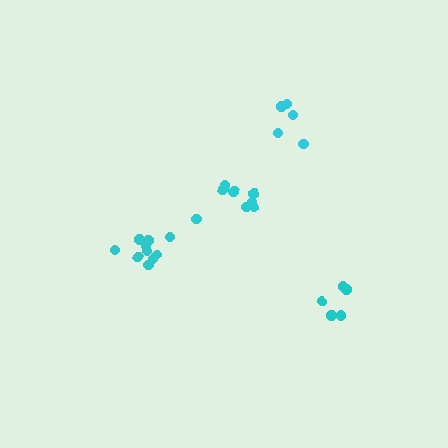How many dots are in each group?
Group 1: 8 dots, Group 2: 5 dots, Group 3: 5 dots, Group 4: 10 dots (28 total).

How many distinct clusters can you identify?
There are 4 distinct clusters.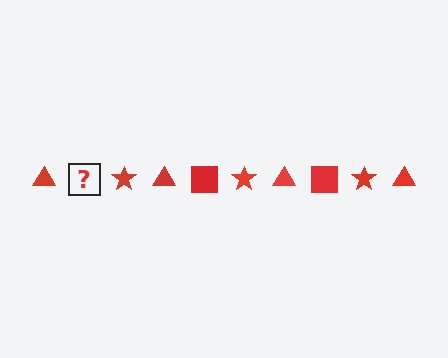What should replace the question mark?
The question mark should be replaced with a red square.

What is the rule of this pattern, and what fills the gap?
The rule is that the pattern cycles through triangle, square, star shapes in red. The gap should be filled with a red square.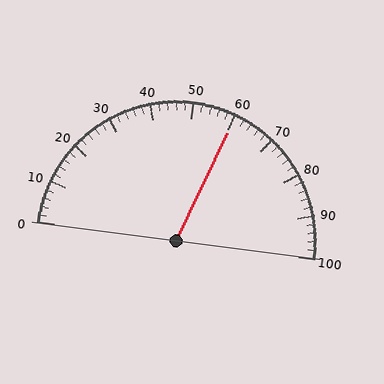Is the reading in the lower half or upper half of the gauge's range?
The reading is in the upper half of the range (0 to 100).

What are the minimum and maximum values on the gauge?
The gauge ranges from 0 to 100.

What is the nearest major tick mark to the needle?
The nearest major tick mark is 60.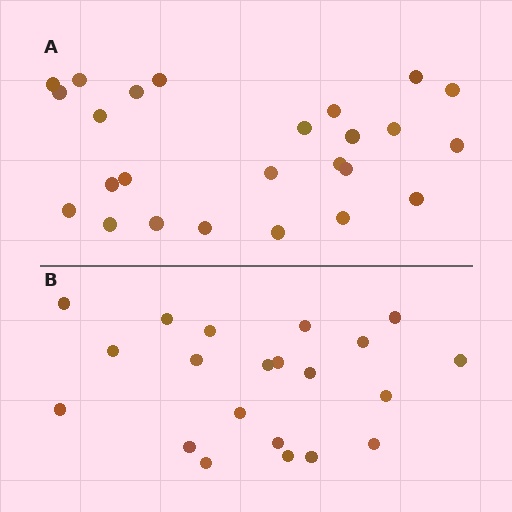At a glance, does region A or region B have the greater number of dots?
Region A (the top region) has more dots.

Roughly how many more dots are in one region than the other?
Region A has about 4 more dots than region B.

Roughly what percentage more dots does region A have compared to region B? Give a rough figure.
About 20% more.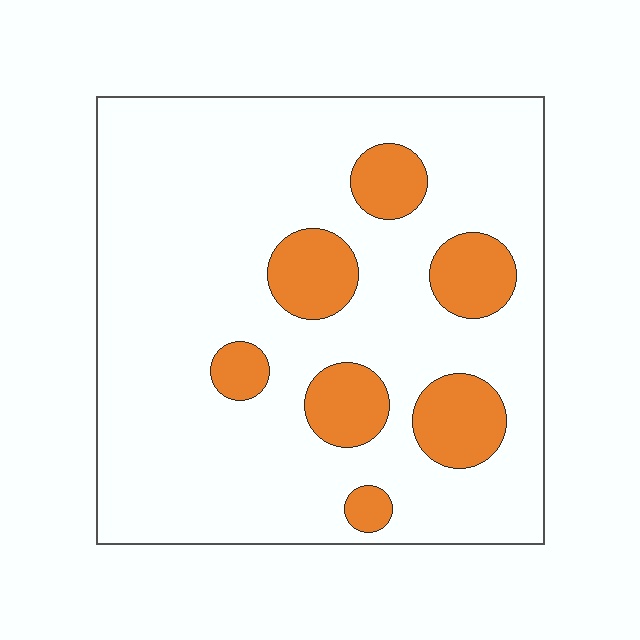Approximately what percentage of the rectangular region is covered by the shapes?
Approximately 15%.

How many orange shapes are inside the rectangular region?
7.